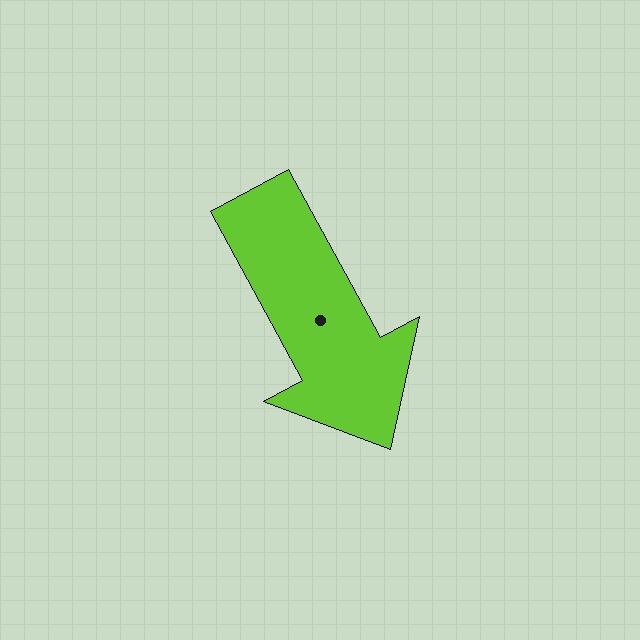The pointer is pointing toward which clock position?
Roughly 5 o'clock.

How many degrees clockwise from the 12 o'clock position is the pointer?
Approximately 151 degrees.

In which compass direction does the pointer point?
Southeast.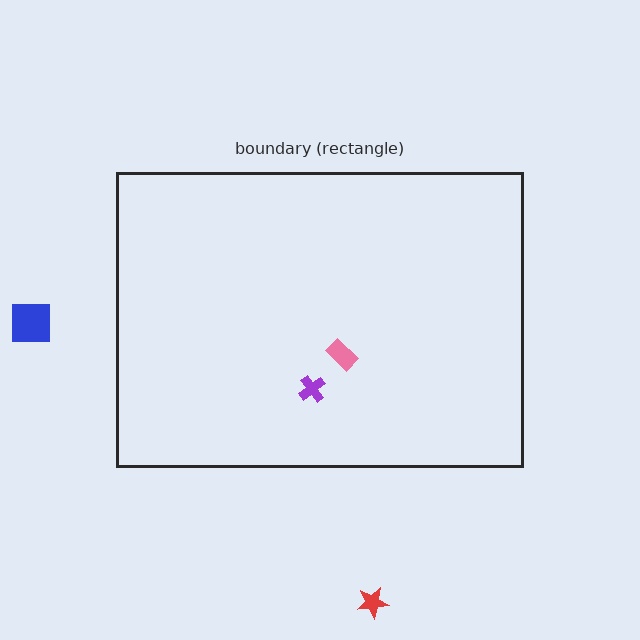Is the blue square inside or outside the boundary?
Outside.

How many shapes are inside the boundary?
2 inside, 2 outside.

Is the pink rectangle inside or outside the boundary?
Inside.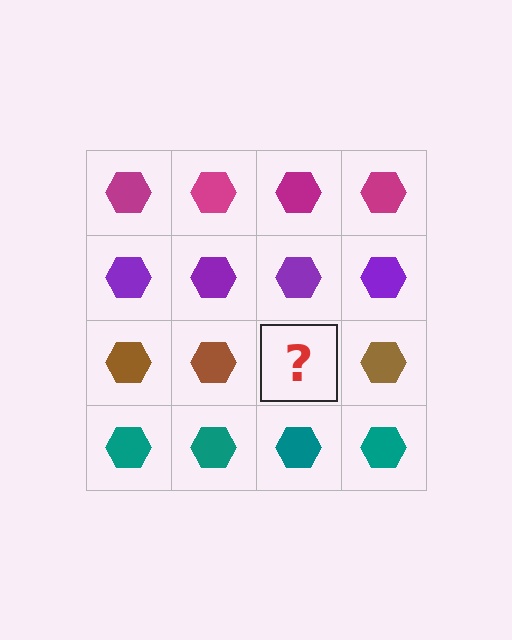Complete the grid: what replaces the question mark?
The question mark should be replaced with a brown hexagon.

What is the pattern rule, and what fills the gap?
The rule is that each row has a consistent color. The gap should be filled with a brown hexagon.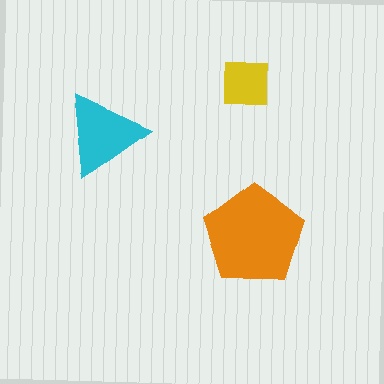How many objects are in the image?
There are 3 objects in the image.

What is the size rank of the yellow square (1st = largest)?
3rd.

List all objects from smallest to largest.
The yellow square, the cyan triangle, the orange pentagon.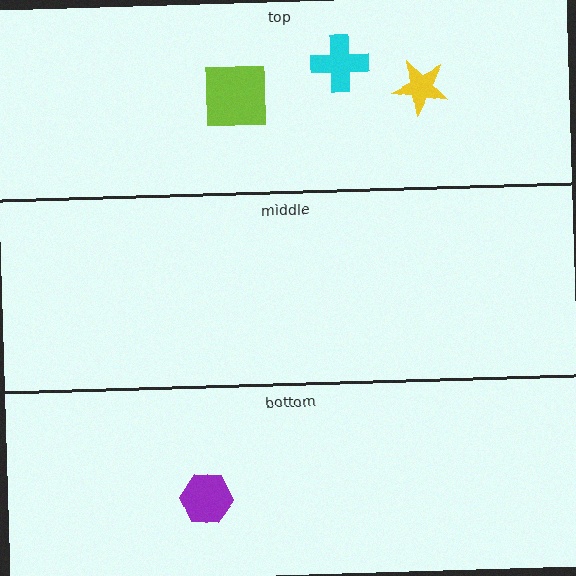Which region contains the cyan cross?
The top region.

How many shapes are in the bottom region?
1.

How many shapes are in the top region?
3.